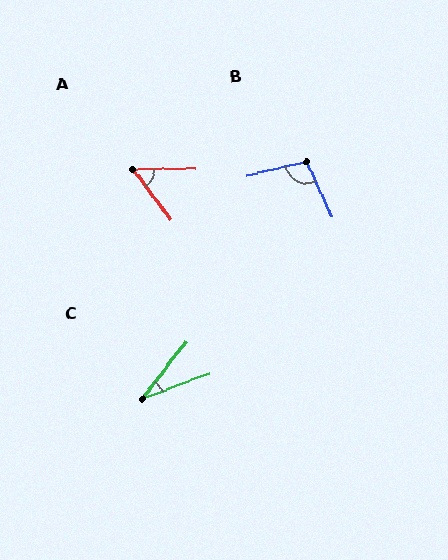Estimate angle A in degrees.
Approximately 53 degrees.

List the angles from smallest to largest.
C (32°), A (53°), B (103°).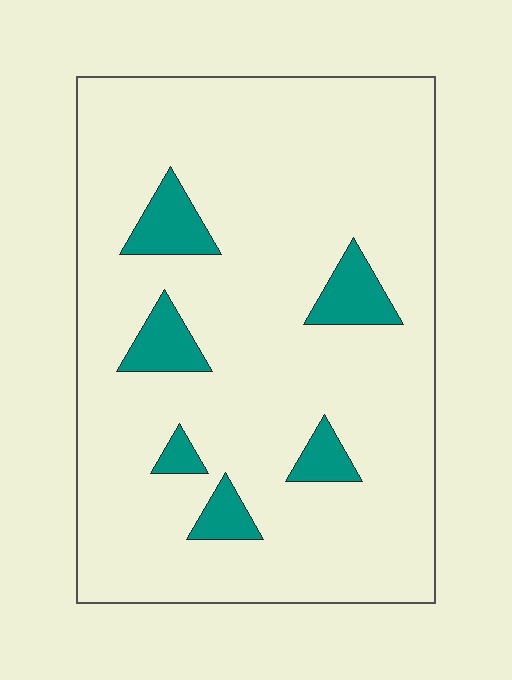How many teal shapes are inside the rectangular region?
6.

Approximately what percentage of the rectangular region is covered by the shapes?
Approximately 10%.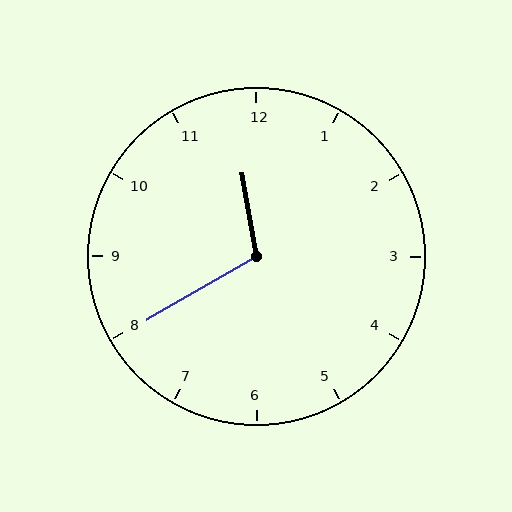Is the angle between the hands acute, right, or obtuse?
It is obtuse.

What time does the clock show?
11:40.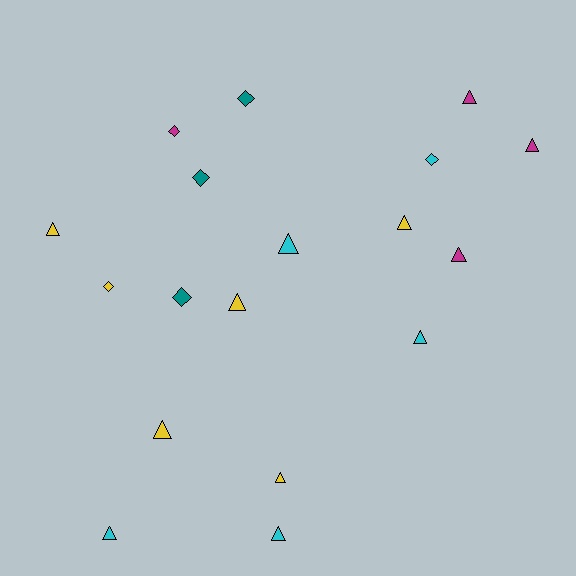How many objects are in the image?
There are 18 objects.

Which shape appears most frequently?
Triangle, with 12 objects.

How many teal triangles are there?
There are no teal triangles.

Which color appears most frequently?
Yellow, with 6 objects.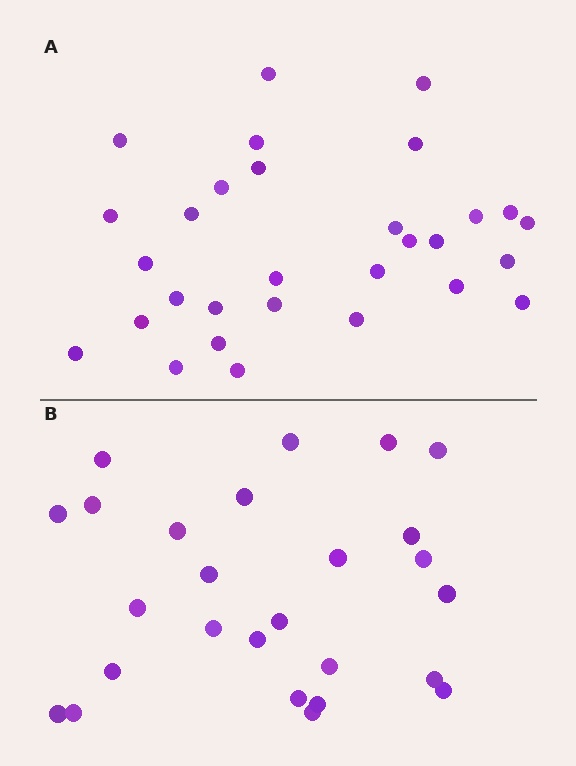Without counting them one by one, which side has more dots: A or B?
Region A (the top region) has more dots.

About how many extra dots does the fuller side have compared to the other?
Region A has about 4 more dots than region B.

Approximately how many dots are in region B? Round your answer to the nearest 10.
About 30 dots. (The exact count is 26, which rounds to 30.)